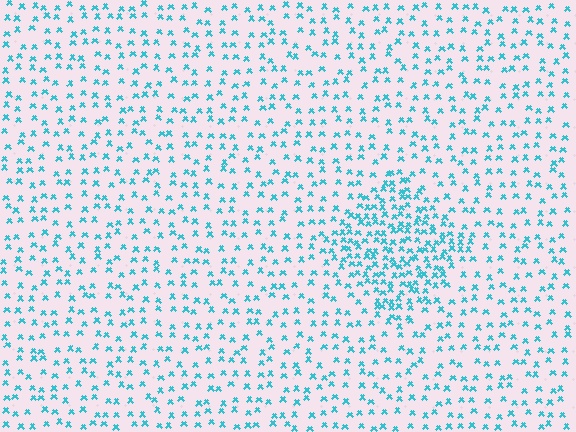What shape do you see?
I see a diamond.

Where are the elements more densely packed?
The elements are more densely packed inside the diamond boundary.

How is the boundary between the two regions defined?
The boundary is defined by a change in element density (approximately 2.3x ratio). All elements are the same color, size, and shape.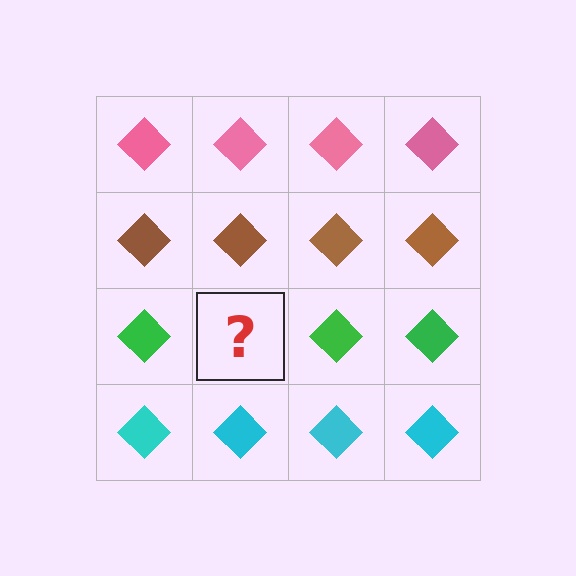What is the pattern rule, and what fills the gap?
The rule is that each row has a consistent color. The gap should be filled with a green diamond.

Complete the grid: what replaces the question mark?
The question mark should be replaced with a green diamond.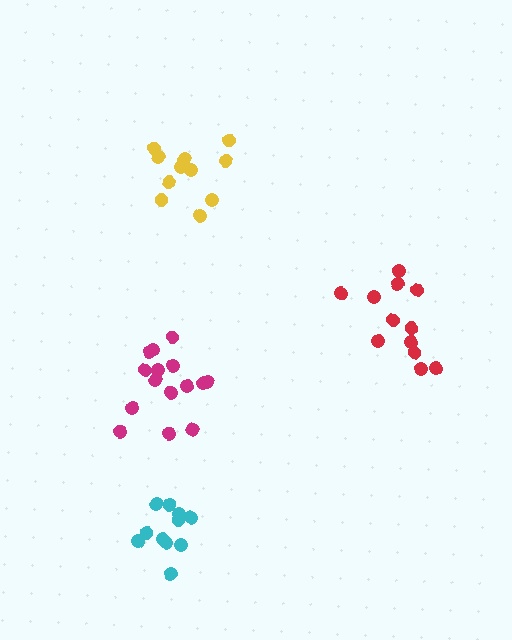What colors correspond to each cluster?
The clusters are colored: cyan, yellow, red, magenta.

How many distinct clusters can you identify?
There are 4 distinct clusters.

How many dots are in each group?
Group 1: 11 dots, Group 2: 11 dots, Group 3: 12 dots, Group 4: 15 dots (49 total).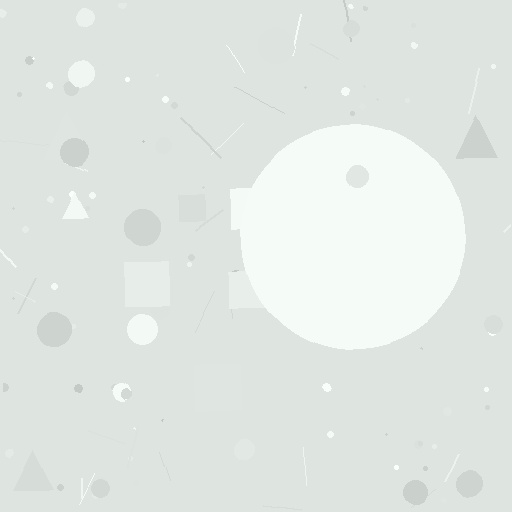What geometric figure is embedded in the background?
A circle is embedded in the background.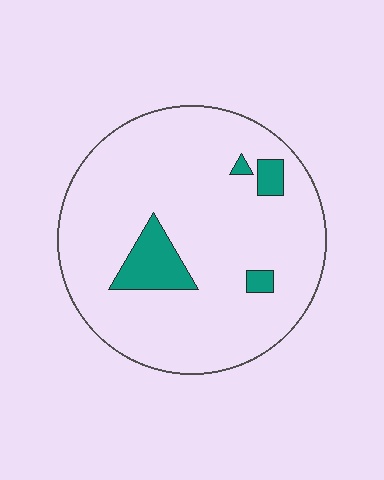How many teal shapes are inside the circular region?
4.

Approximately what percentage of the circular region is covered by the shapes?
Approximately 10%.